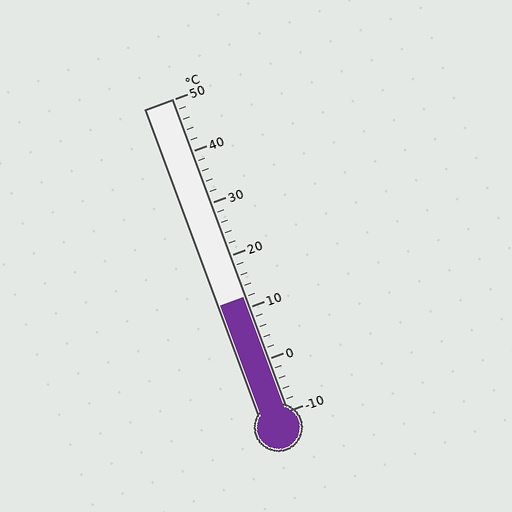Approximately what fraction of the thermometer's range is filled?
The thermometer is filled to approximately 35% of its range.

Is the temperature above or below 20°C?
The temperature is below 20°C.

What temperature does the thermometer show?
The thermometer shows approximately 12°C.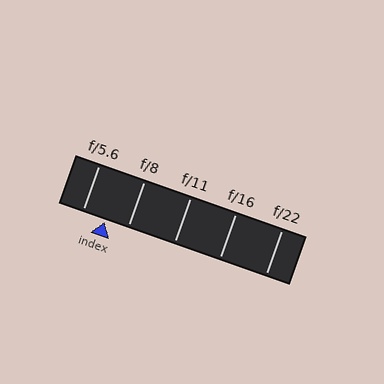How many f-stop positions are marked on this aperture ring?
There are 5 f-stop positions marked.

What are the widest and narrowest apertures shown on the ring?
The widest aperture shown is f/5.6 and the narrowest is f/22.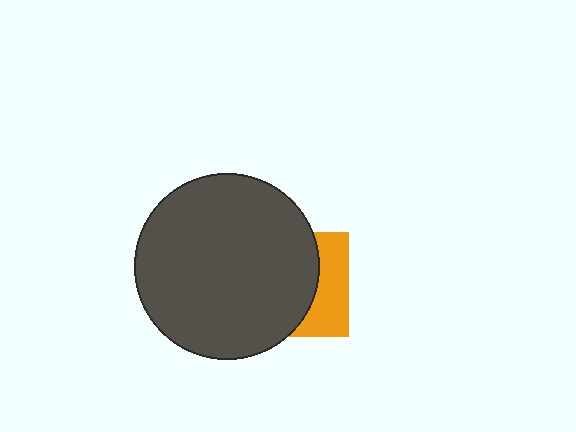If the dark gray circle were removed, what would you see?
You would see the complete orange square.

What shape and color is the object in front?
The object in front is a dark gray circle.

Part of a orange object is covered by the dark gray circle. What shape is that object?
It is a square.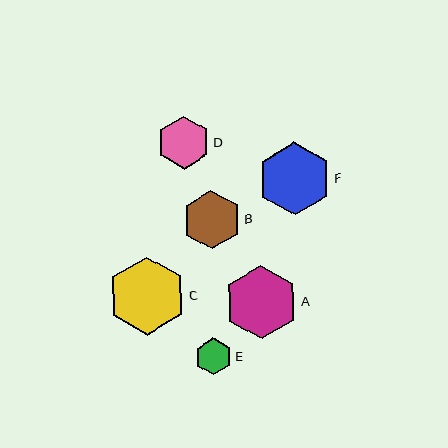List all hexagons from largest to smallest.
From largest to smallest: C, A, F, B, D, E.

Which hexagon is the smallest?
Hexagon E is the smallest with a size of approximately 37 pixels.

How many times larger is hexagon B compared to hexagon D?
Hexagon B is approximately 1.1 times the size of hexagon D.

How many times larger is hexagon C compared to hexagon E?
Hexagon C is approximately 2.1 times the size of hexagon E.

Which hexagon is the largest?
Hexagon C is the largest with a size of approximately 78 pixels.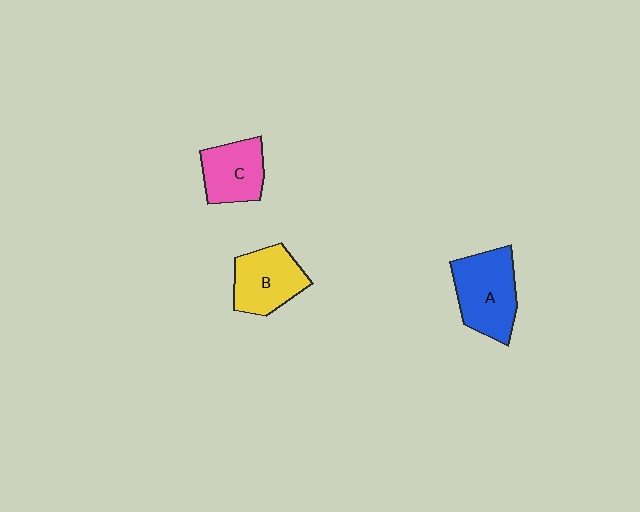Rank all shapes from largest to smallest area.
From largest to smallest: A (blue), B (yellow), C (pink).